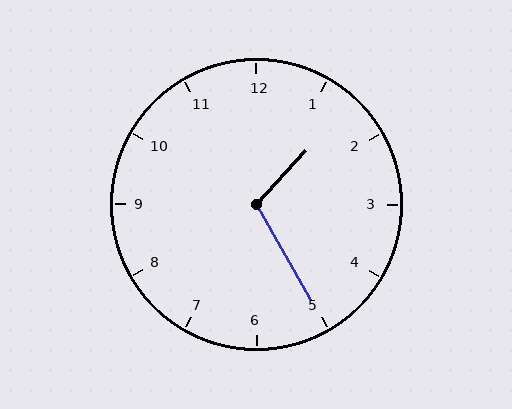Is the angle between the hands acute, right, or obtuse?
It is obtuse.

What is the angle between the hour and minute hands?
Approximately 108 degrees.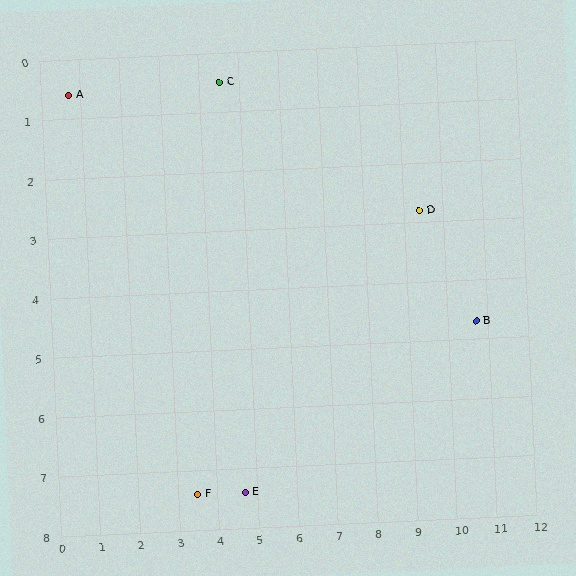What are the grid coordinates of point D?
Point D is at approximately (9.4, 2.8).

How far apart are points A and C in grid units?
Points A and C are about 3.8 grid units apart.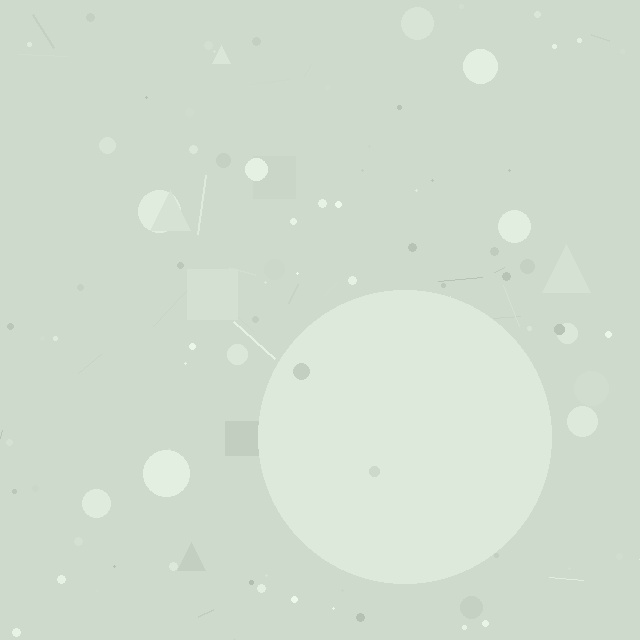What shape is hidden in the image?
A circle is hidden in the image.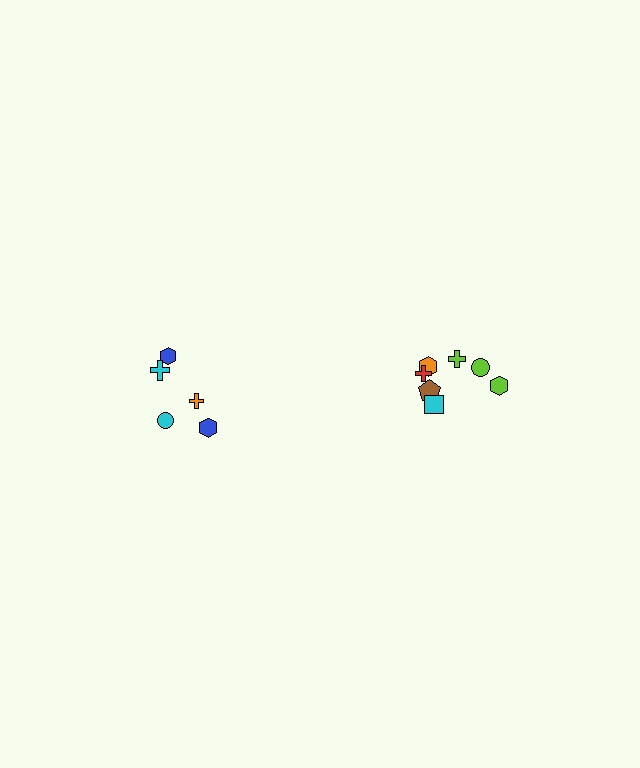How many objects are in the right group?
There are 7 objects.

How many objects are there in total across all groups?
There are 12 objects.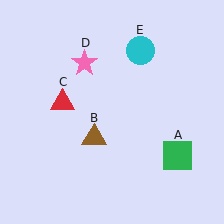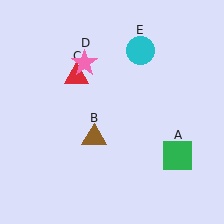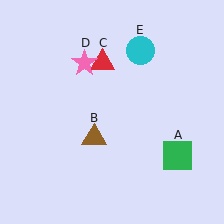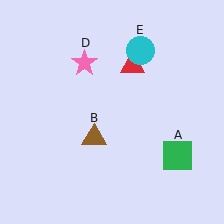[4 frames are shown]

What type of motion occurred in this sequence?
The red triangle (object C) rotated clockwise around the center of the scene.